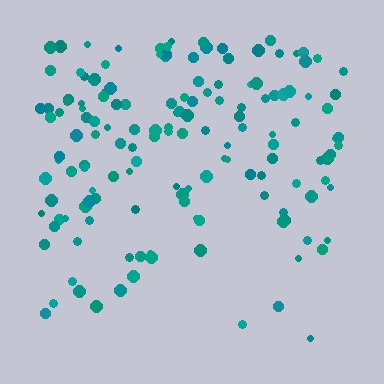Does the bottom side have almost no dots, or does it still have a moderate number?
Still a moderate number, just noticeably fewer than the top.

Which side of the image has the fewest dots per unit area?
The bottom.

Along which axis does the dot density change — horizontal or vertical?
Vertical.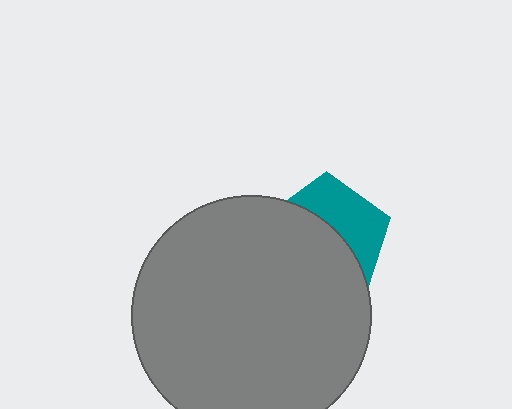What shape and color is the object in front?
The object in front is a gray circle.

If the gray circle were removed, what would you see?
You would see the complete teal pentagon.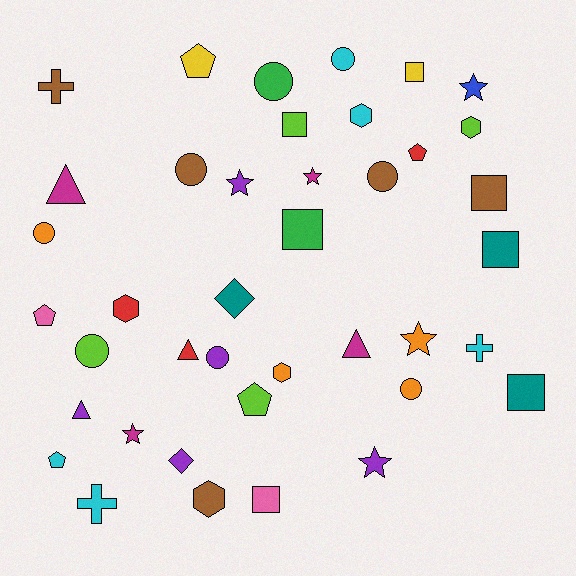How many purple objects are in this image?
There are 5 purple objects.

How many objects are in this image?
There are 40 objects.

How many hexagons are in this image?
There are 5 hexagons.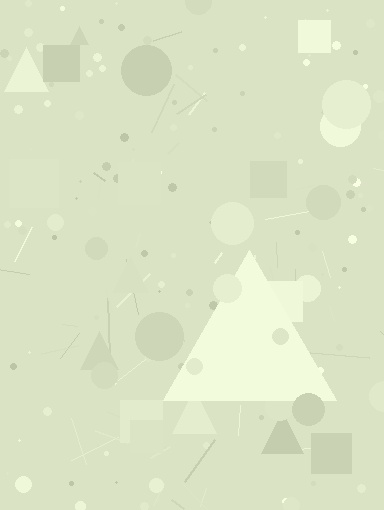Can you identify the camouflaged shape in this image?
The camouflaged shape is a triangle.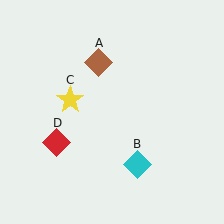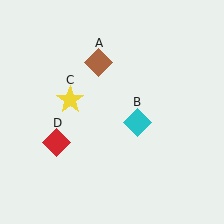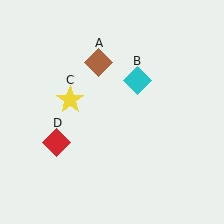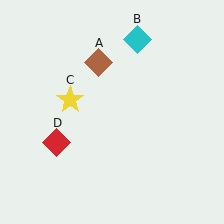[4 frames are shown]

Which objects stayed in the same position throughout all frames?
Brown diamond (object A) and yellow star (object C) and red diamond (object D) remained stationary.